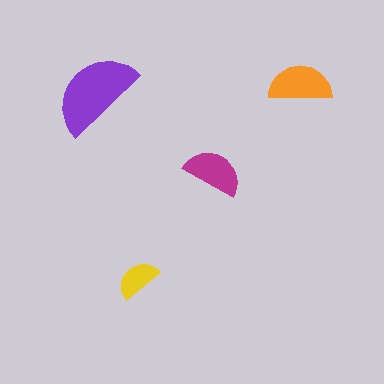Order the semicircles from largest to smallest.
the purple one, the orange one, the magenta one, the yellow one.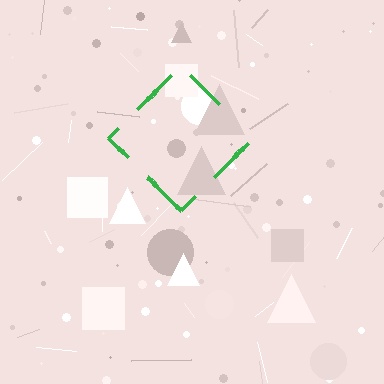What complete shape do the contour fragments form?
The contour fragments form a diamond.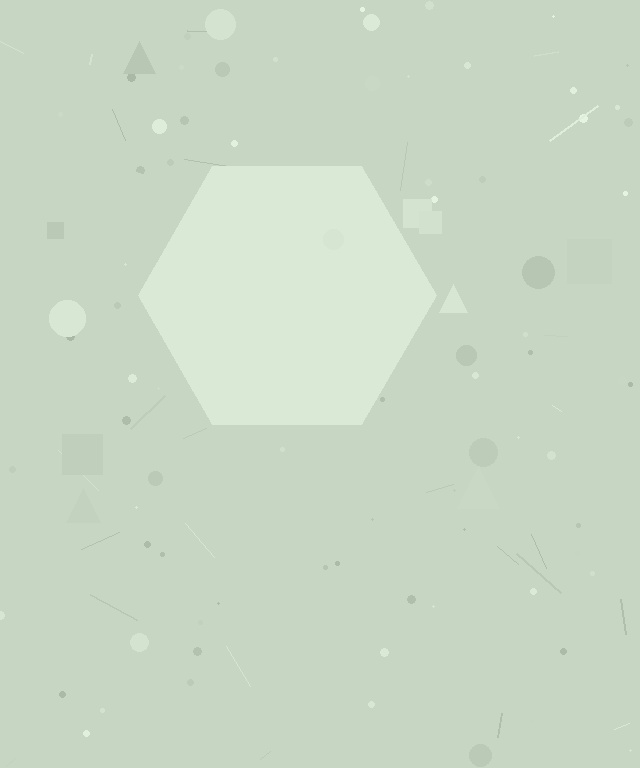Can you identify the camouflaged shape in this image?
The camouflaged shape is a hexagon.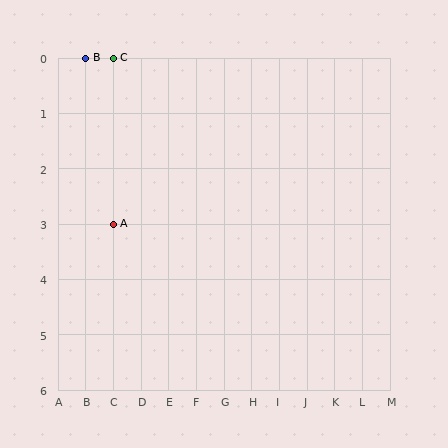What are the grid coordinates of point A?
Point A is at grid coordinates (C, 3).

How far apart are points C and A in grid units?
Points C and A are 3 rows apart.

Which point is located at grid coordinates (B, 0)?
Point B is at (B, 0).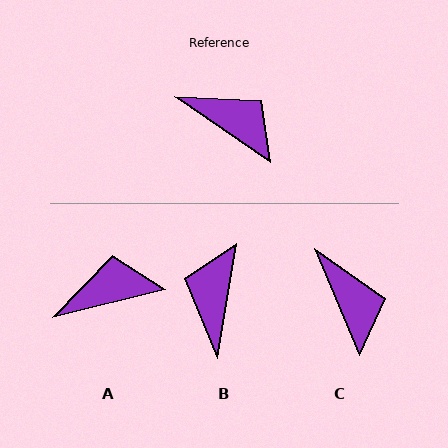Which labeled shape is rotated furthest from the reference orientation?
B, about 116 degrees away.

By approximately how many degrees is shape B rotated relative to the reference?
Approximately 116 degrees counter-clockwise.